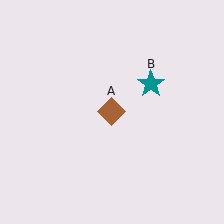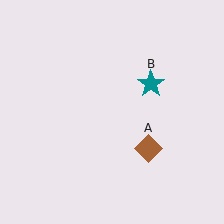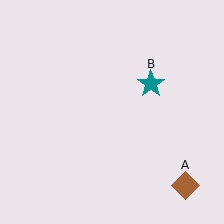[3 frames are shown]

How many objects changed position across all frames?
1 object changed position: brown diamond (object A).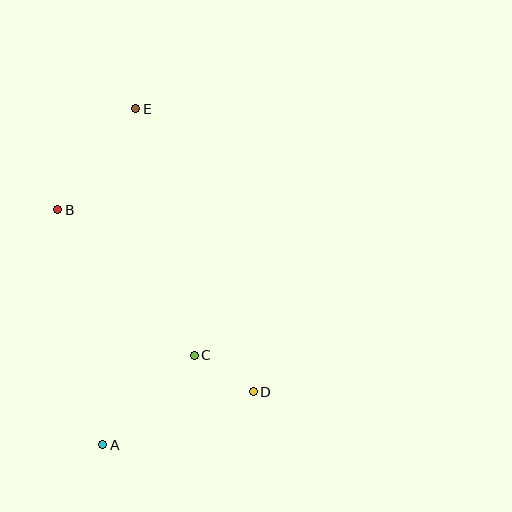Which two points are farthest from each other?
Points A and E are farthest from each other.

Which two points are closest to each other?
Points C and D are closest to each other.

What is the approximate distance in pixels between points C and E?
The distance between C and E is approximately 253 pixels.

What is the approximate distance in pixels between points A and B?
The distance between A and B is approximately 239 pixels.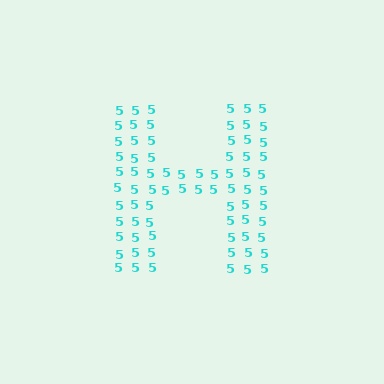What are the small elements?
The small elements are digit 5's.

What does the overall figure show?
The overall figure shows the letter H.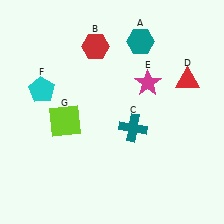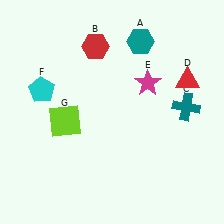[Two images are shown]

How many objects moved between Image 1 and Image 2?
1 object moved between the two images.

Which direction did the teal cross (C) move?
The teal cross (C) moved right.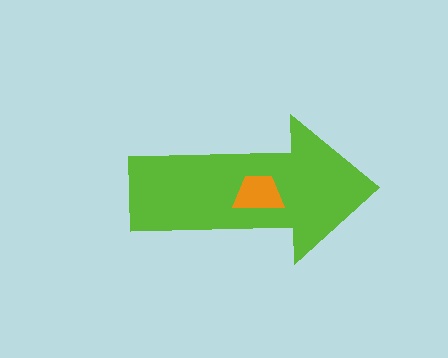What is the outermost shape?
The lime arrow.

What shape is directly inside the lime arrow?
The orange trapezoid.